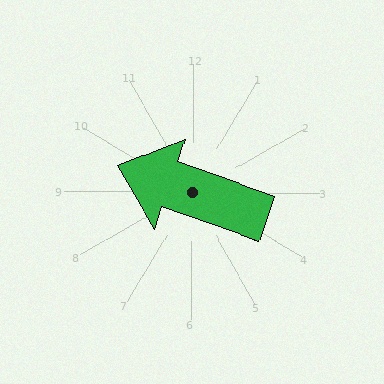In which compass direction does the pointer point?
West.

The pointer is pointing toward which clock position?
Roughly 10 o'clock.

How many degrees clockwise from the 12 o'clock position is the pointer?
Approximately 289 degrees.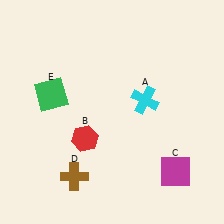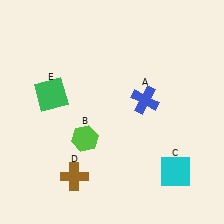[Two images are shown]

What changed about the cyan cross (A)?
In Image 1, A is cyan. In Image 2, it changed to blue.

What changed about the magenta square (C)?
In Image 1, C is magenta. In Image 2, it changed to cyan.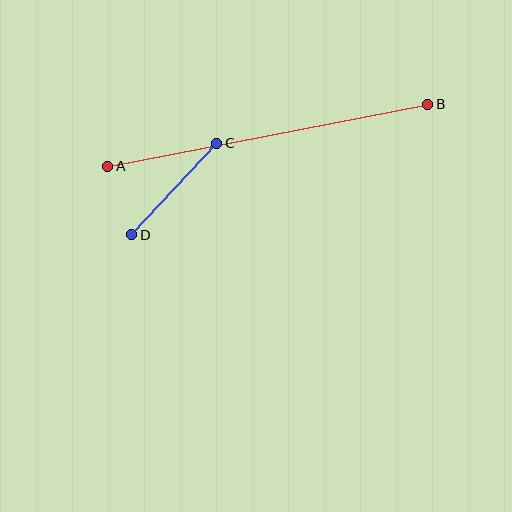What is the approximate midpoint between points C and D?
The midpoint is at approximately (174, 189) pixels.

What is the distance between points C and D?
The distance is approximately 125 pixels.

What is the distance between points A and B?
The distance is approximately 326 pixels.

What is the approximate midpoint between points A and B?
The midpoint is at approximately (268, 135) pixels.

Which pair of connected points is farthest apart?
Points A and B are farthest apart.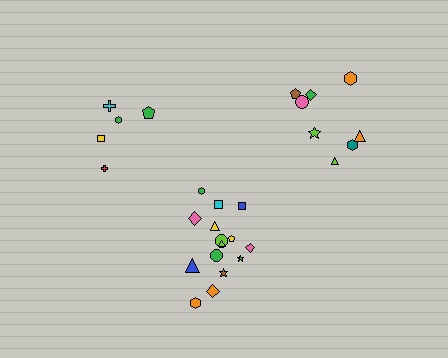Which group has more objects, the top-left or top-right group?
The top-right group.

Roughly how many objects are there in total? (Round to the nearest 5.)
Roughly 30 objects in total.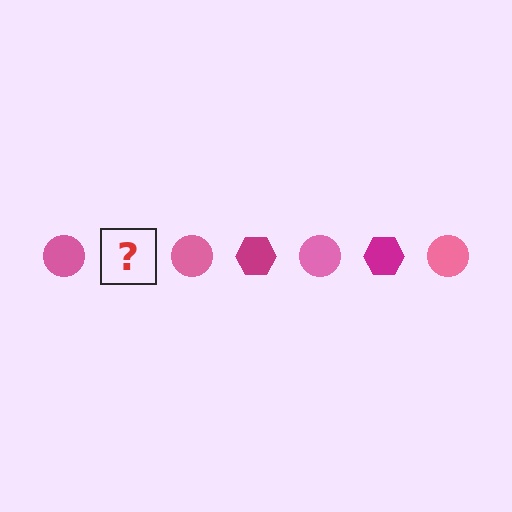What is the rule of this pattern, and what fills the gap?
The rule is that the pattern alternates between pink circle and magenta hexagon. The gap should be filled with a magenta hexagon.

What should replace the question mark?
The question mark should be replaced with a magenta hexagon.